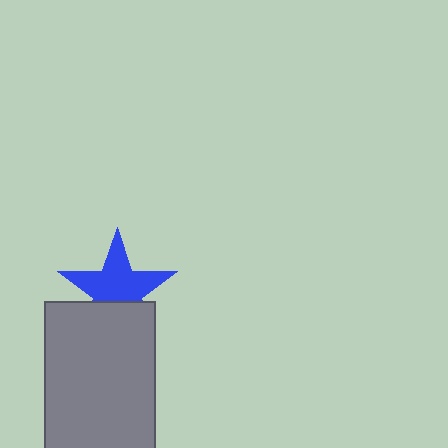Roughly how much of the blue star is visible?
Most of it is visible (roughly 66%).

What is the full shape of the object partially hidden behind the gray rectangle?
The partially hidden object is a blue star.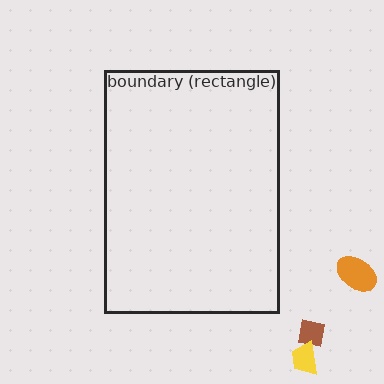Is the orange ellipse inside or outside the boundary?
Outside.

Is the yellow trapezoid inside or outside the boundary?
Outside.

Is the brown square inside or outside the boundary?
Outside.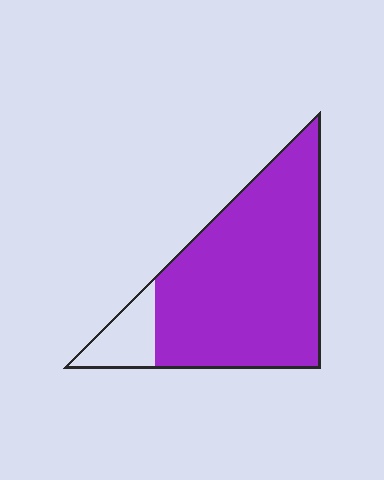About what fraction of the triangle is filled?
About seven eighths (7/8).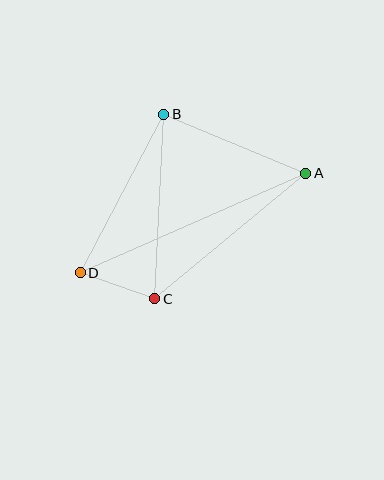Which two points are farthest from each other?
Points A and D are farthest from each other.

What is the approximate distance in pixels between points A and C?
The distance between A and C is approximately 196 pixels.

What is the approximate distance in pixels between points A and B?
The distance between A and B is approximately 153 pixels.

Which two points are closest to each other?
Points C and D are closest to each other.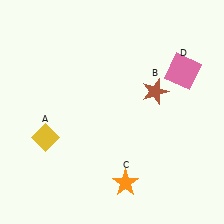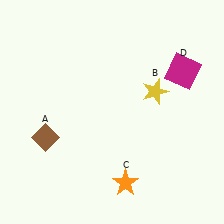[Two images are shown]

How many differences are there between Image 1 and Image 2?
There are 3 differences between the two images.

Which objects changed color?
A changed from yellow to brown. B changed from brown to yellow. D changed from pink to magenta.